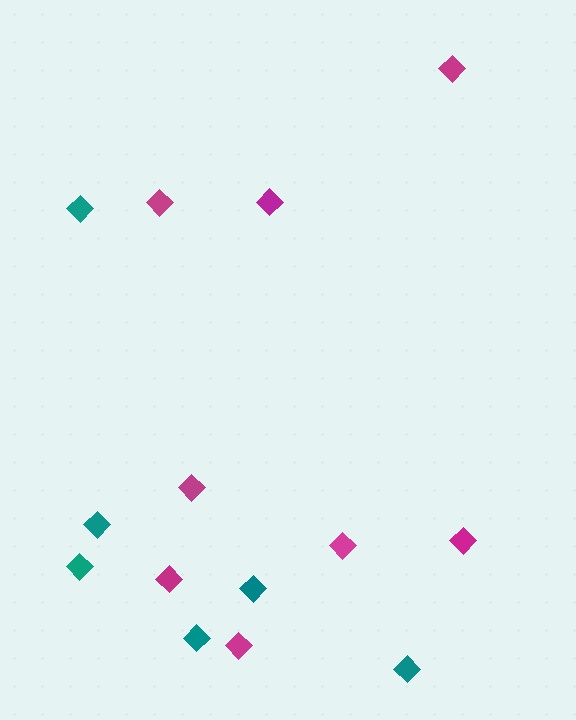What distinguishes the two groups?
There are 2 groups: one group of magenta diamonds (8) and one group of teal diamonds (6).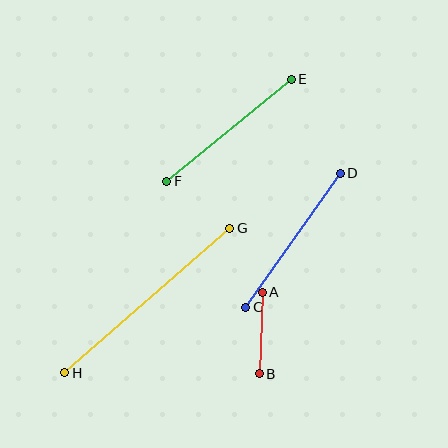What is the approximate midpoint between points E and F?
The midpoint is at approximately (229, 130) pixels.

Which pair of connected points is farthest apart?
Points G and H are farthest apart.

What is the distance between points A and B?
The distance is approximately 81 pixels.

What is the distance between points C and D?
The distance is approximately 164 pixels.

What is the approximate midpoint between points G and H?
The midpoint is at approximately (147, 301) pixels.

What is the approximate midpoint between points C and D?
The midpoint is at approximately (293, 240) pixels.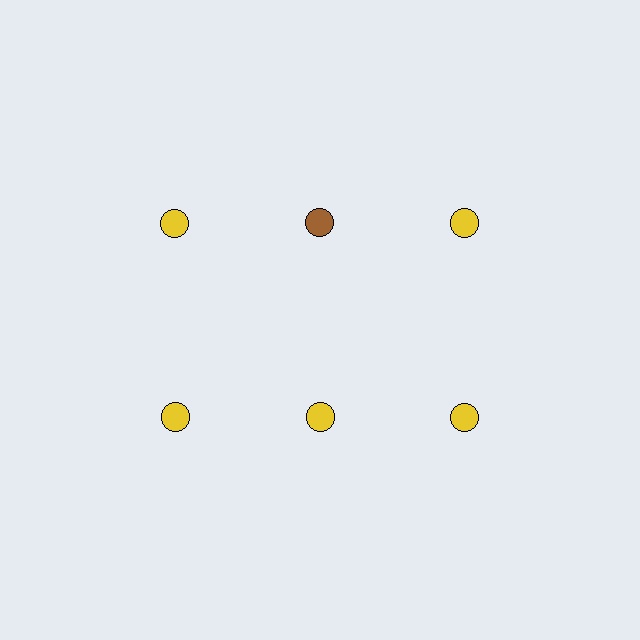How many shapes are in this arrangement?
There are 6 shapes arranged in a grid pattern.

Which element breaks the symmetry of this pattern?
The brown circle in the top row, second from left column breaks the symmetry. All other shapes are yellow circles.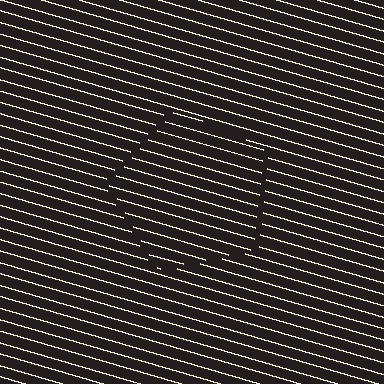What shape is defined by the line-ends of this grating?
An illusory pentagon. The interior of the shape contains the same grating, shifted by half a period — the contour is defined by the phase discontinuity where line-ends from the inner and outer gratings abut.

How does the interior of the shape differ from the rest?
The interior of the shape contains the same grating, shifted by half a period — the contour is defined by the phase discontinuity where line-ends from the inner and outer gratings abut.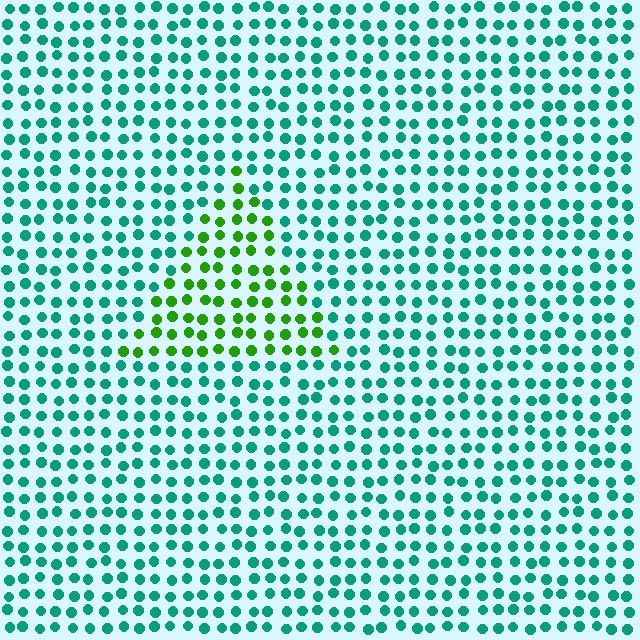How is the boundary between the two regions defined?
The boundary is defined purely by a slight shift in hue (about 57 degrees). Spacing, size, and orientation are identical on both sides.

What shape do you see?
I see a triangle.